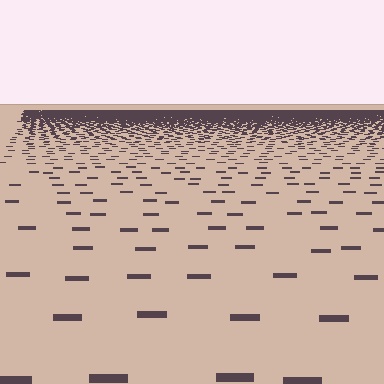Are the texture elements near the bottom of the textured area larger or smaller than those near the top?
Larger. Near the bottom, elements are closer to the viewer and appear at a bigger on-screen size.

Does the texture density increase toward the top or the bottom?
Density increases toward the top.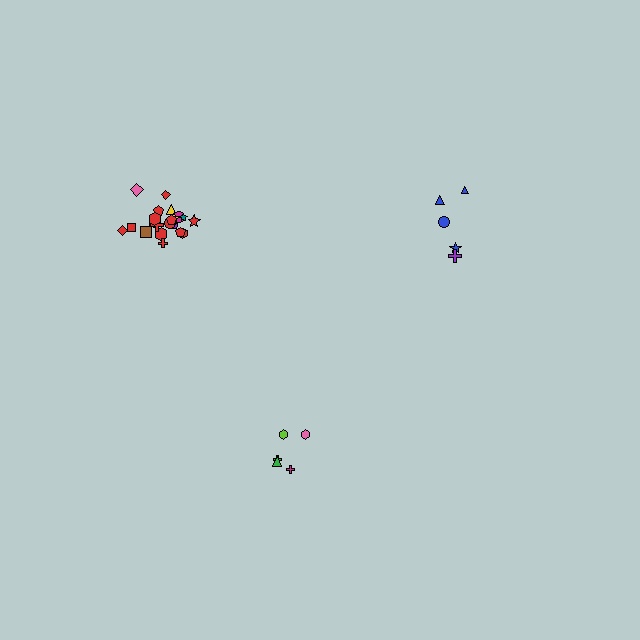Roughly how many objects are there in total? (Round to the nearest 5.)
Roughly 30 objects in total.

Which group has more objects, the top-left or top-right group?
The top-left group.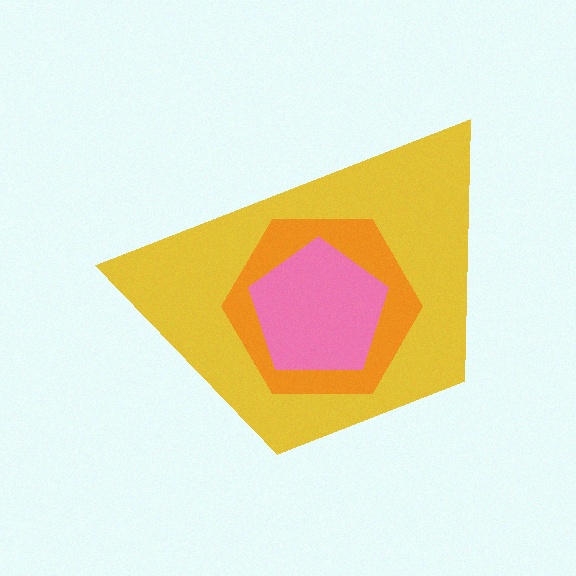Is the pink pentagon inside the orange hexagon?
Yes.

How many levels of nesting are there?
3.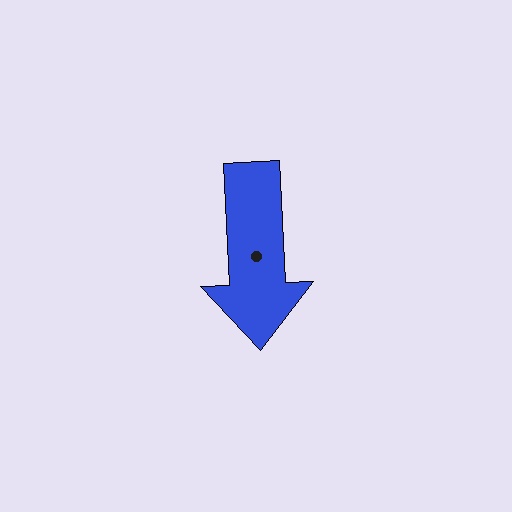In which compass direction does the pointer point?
South.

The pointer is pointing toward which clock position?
Roughly 6 o'clock.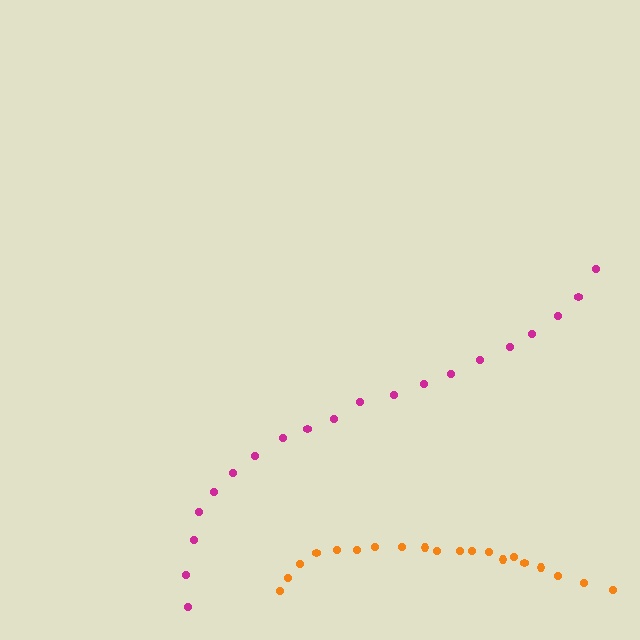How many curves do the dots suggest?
There are 2 distinct paths.